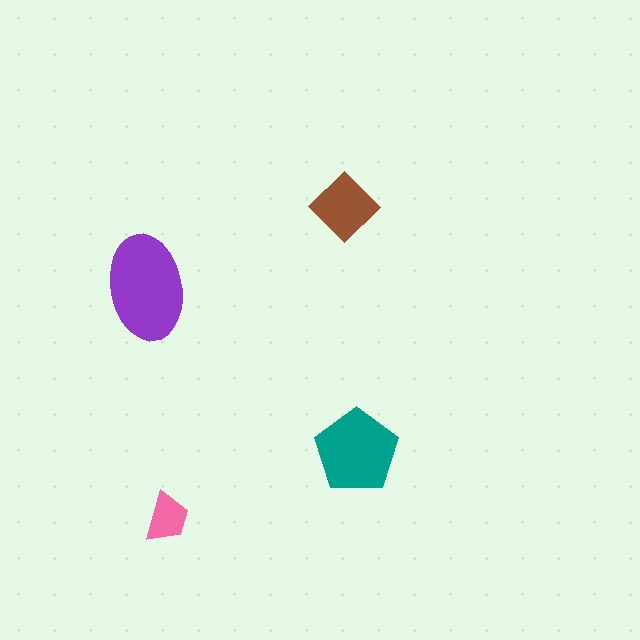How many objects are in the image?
There are 4 objects in the image.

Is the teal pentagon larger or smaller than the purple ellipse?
Smaller.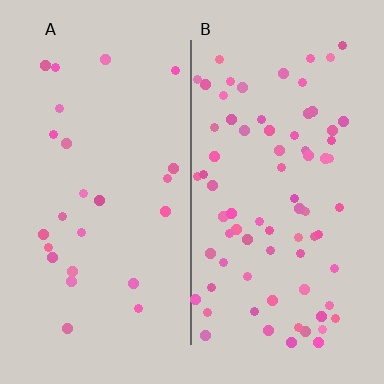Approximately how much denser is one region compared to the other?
Approximately 3.0× — region B over region A.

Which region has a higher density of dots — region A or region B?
B (the right).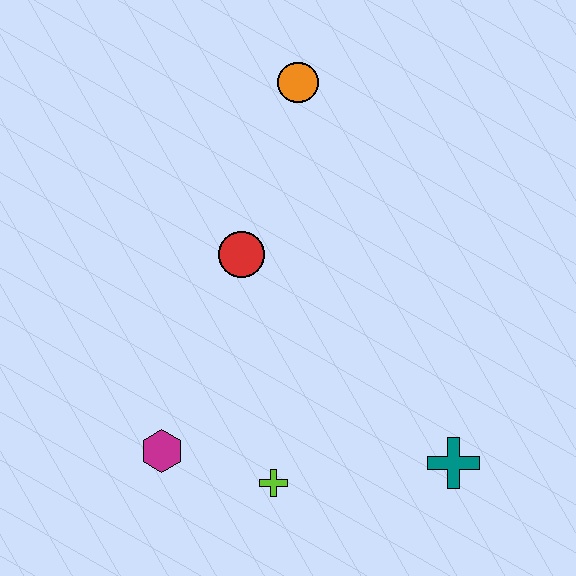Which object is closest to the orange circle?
The red circle is closest to the orange circle.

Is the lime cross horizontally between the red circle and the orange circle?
Yes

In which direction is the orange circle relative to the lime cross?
The orange circle is above the lime cross.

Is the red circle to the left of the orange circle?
Yes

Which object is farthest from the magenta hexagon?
The orange circle is farthest from the magenta hexagon.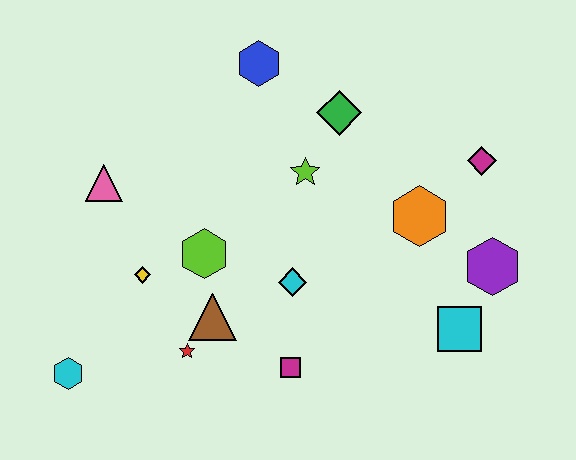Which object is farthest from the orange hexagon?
The cyan hexagon is farthest from the orange hexagon.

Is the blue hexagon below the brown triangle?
No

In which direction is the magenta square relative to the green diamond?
The magenta square is below the green diamond.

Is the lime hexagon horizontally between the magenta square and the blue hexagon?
No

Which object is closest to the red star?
The brown triangle is closest to the red star.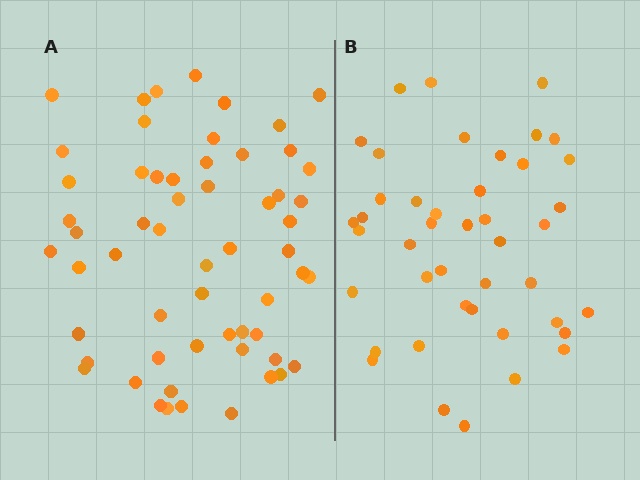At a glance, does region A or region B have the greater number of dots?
Region A (the left region) has more dots.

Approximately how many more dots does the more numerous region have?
Region A has approximately 15 more dots than region B.